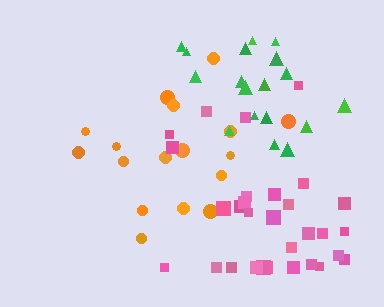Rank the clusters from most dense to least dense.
green, pink, orange.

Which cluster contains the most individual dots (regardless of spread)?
Pink (31).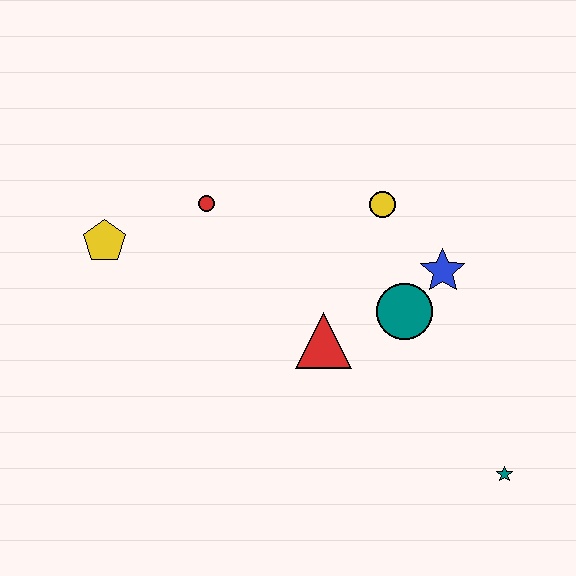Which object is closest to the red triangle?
The teal circle is closest to the red triangle.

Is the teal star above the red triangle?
No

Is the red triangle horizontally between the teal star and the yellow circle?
No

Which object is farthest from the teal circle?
The yellow pentagon is farthest from the teal circle.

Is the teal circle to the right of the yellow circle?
Yes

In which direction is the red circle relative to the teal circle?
The red circle is to the left of the teal circle.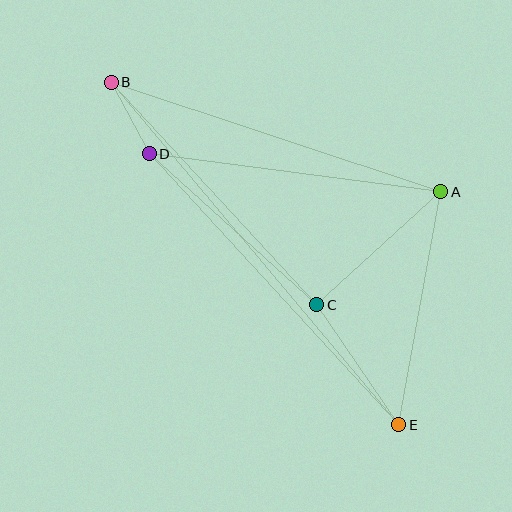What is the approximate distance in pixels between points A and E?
The distance between A and E is approximately 237 pixels.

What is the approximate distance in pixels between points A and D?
The distance between A and D is approximately 294 pixels.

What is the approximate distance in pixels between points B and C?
The distance between B and C is approximately 303 pixels.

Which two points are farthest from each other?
Points B and E are farthest from each other.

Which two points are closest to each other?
Points B and D are closest to each other.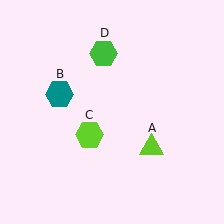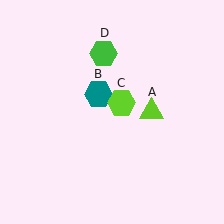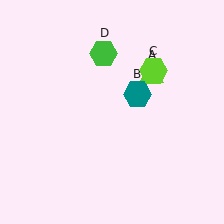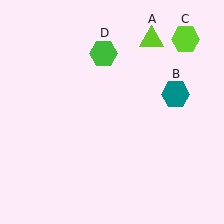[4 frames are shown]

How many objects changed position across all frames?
3 objects changed position: lime triangle (object A), teal hexagon (object B), lime hexagon (object C).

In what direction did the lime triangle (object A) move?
The lime triangle (object A) moved up.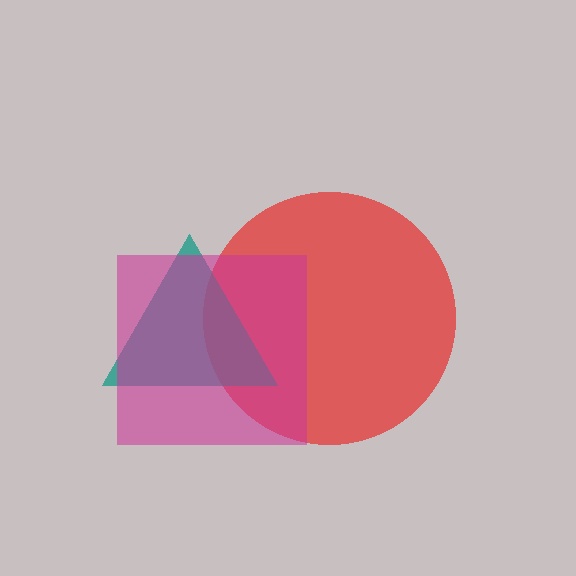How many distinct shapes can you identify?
There are 3 distinct shapes: a red circle, a teal triangle, a magenta square.